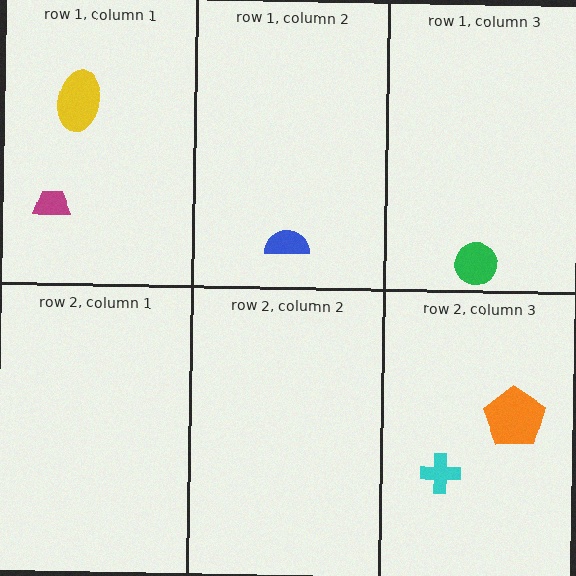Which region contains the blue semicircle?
The row 1, column 2 region.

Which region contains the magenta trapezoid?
The row 1, column 1 region.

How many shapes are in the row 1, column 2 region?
1.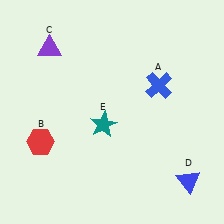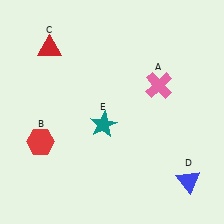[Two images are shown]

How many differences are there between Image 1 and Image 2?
There are 2 differences between the two images.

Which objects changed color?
A changed from blue to pink. C changed from purple to red.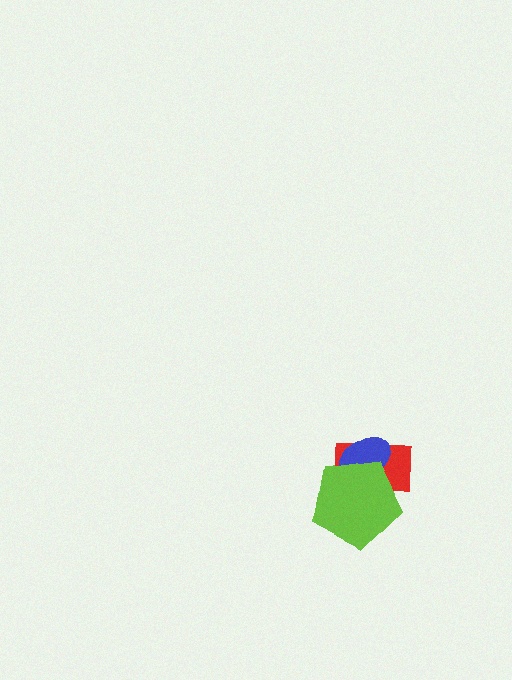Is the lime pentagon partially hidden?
No, no other shape covers it.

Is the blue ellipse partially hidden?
Yes, it is partially covered by another shape.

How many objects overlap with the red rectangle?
2 objects overlap with the red rectangle.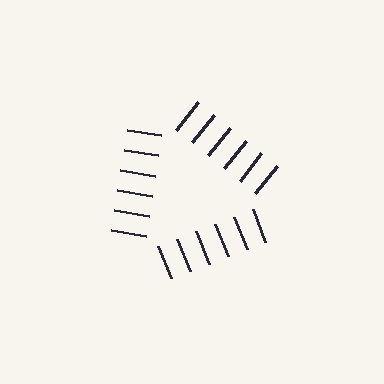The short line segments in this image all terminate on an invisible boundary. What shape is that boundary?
An illusory triangle — the line segments terminate on its edges but no continuous stroke is drawn.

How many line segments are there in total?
18 — 6 along each of the 3 edges.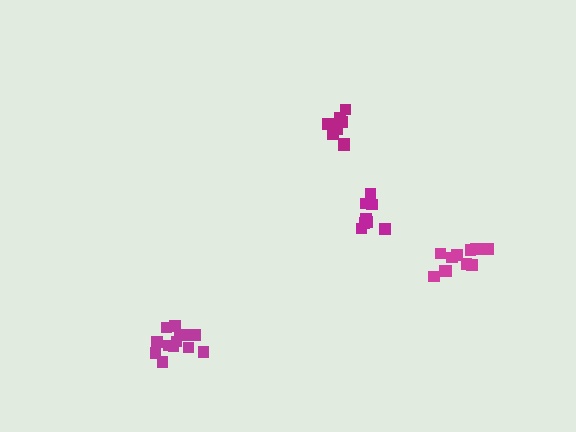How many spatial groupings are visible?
There are 4 spatial groupings.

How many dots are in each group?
Group 1: 8 dots, Group 2: 13 dots, Group 3: 11 dots, Group 4: 8 dots (40 total).